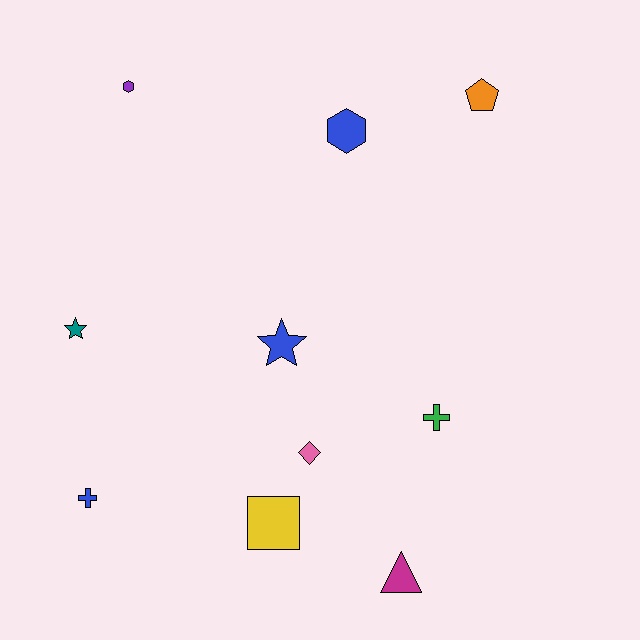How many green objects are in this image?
There is 1 green object.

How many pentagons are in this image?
There is 1 pentagon.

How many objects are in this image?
There are 10 objects.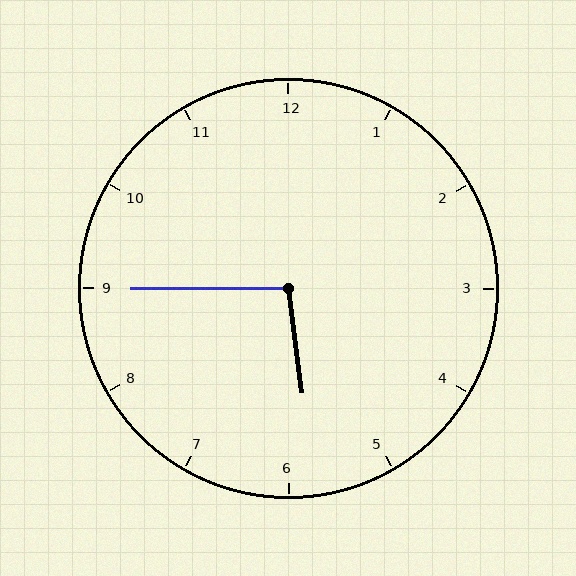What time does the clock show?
5:45.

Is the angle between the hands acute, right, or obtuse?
It is obtuse.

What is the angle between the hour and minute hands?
Approximately 98 degrees.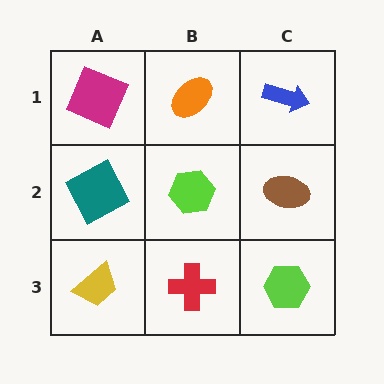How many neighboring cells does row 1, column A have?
2.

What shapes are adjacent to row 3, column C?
A brown ellipse (row 2, column C), a red cross (row 3, column B).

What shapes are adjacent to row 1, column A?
A teal square (row 2, column A), an orange ellipse (row 1, column B).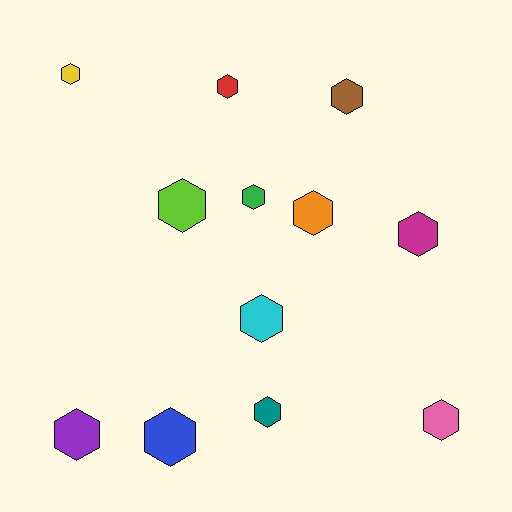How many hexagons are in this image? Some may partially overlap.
There are 12 hexagons.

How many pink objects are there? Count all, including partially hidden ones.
There is 1 pink object.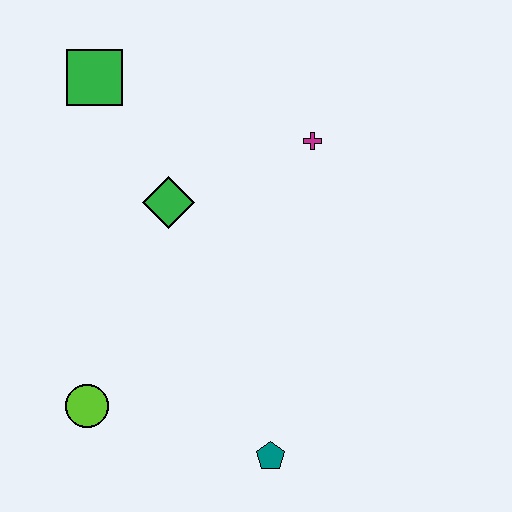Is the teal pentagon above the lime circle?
No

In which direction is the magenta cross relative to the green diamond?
The magenta cross is to the right of the green diamond.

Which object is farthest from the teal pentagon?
The green square is farthest from the teal pentagon.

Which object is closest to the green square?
The green diamond is closest to the green square.